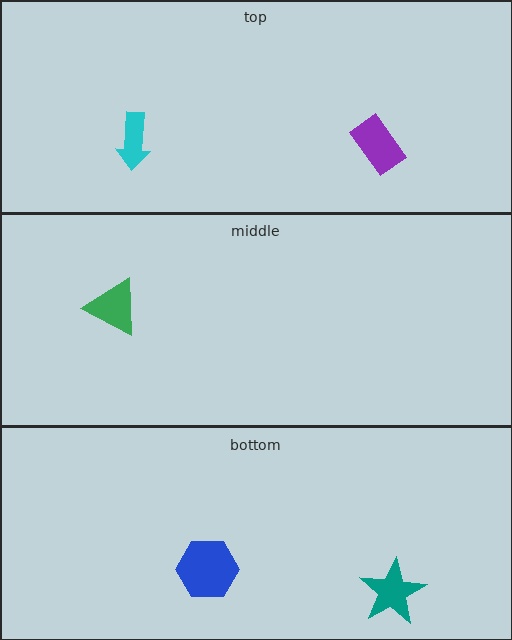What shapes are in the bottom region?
The teal star, the blue hexagon.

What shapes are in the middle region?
The green triangle.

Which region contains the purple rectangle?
The top region.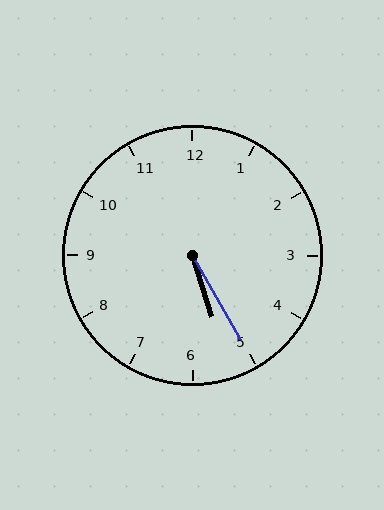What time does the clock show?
5:25.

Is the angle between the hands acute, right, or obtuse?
It is acute.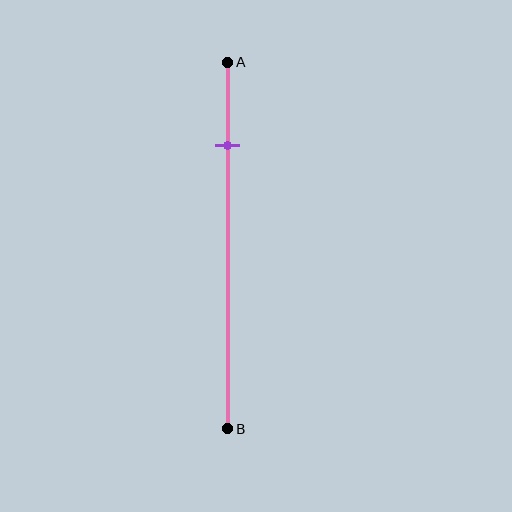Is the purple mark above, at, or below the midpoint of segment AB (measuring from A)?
The purple mark is above the midpoint of segment AB.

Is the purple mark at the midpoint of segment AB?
No, the mark is at about 25% from A, not at the 50% midpoint.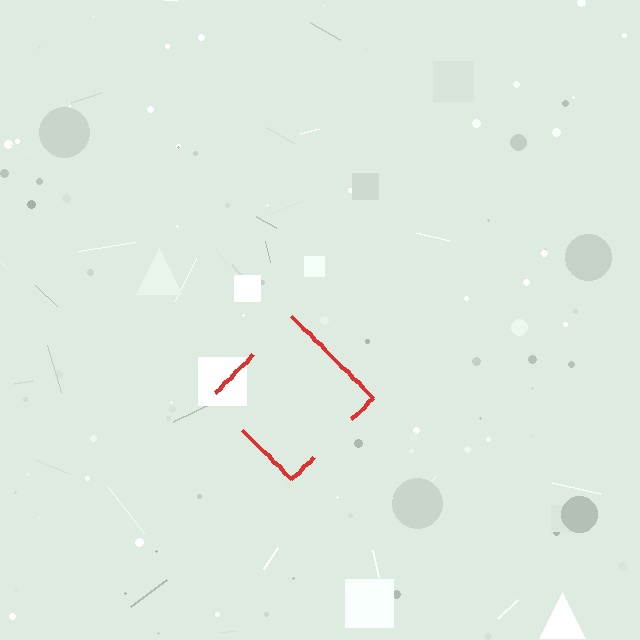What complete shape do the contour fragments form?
The contour fragments form a diamond.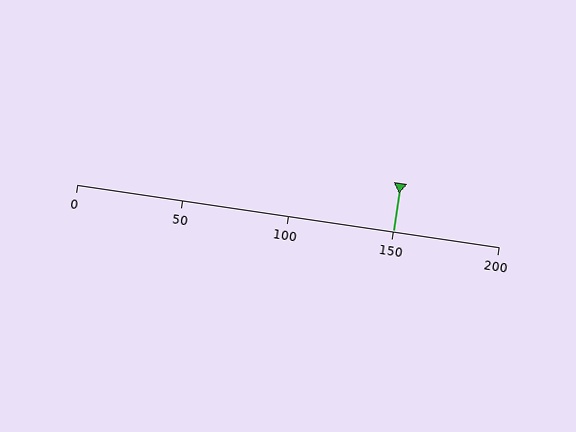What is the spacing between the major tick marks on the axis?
The major ticks are spaced 50 apart.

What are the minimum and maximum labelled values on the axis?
The axis runs from 0 to 200.